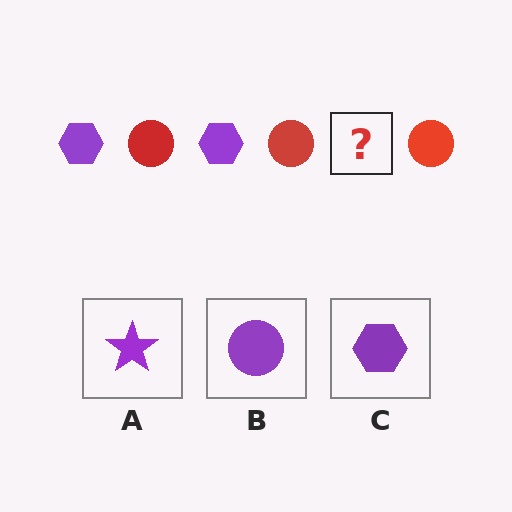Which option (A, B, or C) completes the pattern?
C.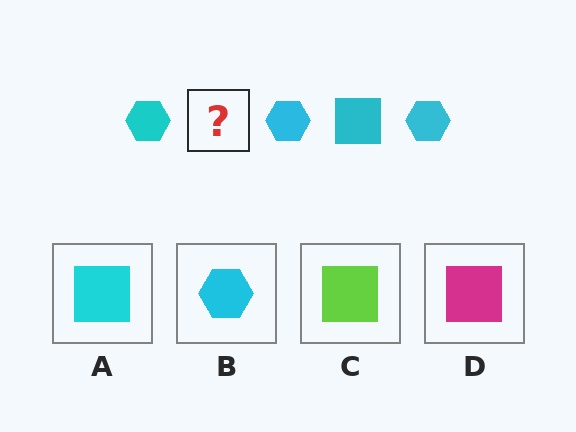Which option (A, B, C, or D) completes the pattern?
A.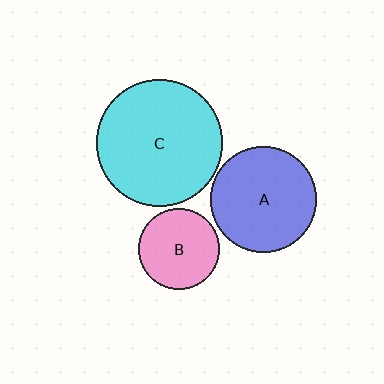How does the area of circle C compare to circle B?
Approximately 2.5 times.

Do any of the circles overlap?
No, none of the circles overlap.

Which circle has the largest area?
Circle C (cyan).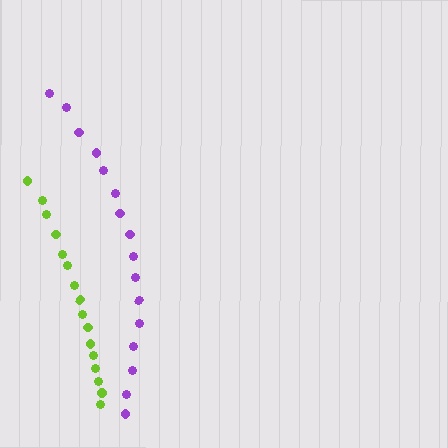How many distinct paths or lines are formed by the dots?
There are 2 distinct paths.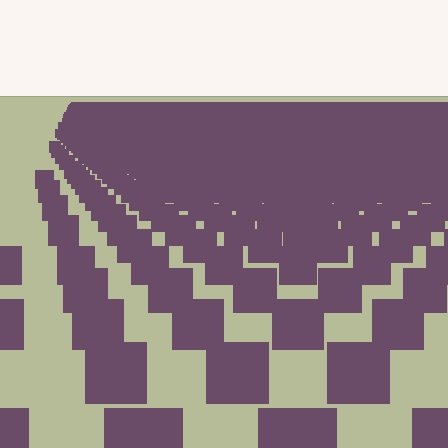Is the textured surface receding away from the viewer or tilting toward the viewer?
The surface is receding away from the viewer. Texture elements get smaller and denser toward the top.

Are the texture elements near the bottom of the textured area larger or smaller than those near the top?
Larger. Near the bottom, elements are closer to the viewer and appear at a bigger on-screen size.